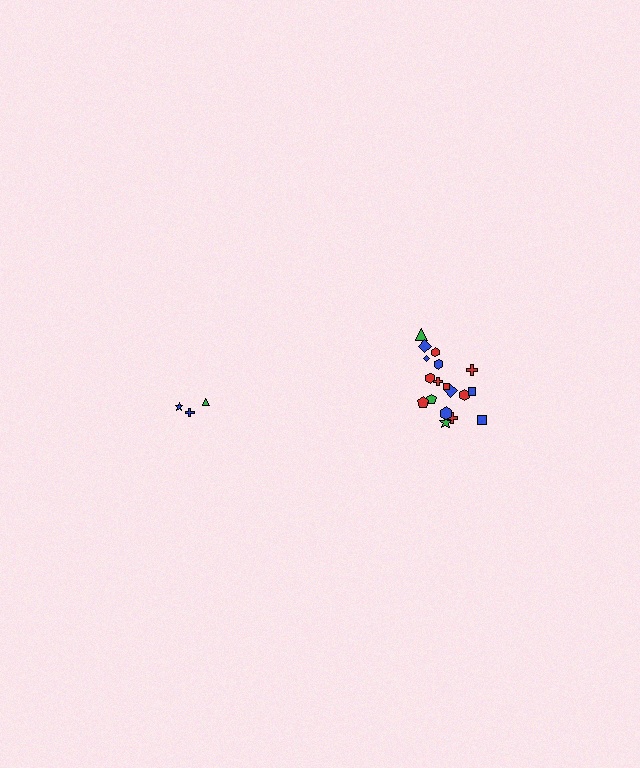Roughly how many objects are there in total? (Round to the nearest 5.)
Roughly 20 objects in total.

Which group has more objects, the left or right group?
The right group.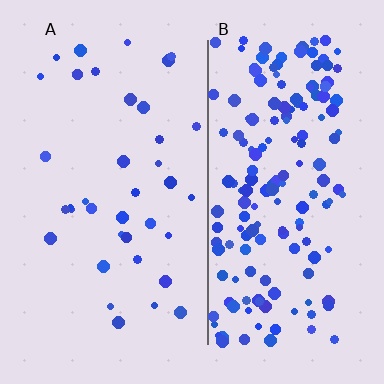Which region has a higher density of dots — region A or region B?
B (the right).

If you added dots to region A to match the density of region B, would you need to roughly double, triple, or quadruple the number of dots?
Approximately quadruple.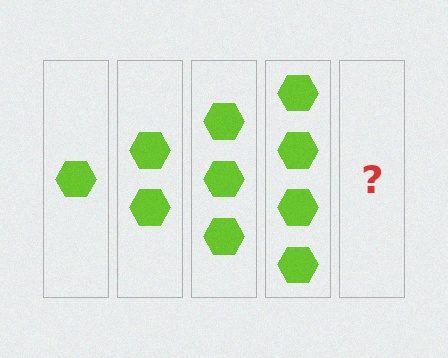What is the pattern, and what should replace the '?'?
The pattern is that each step adds one more hexagon. The '?' should be 5 hexagons.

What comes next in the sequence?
The next element should be 5 hexagons.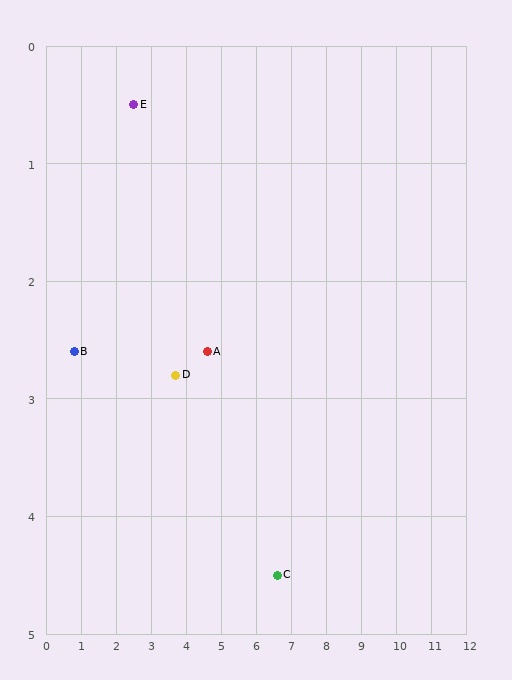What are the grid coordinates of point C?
Point C is at approximately (6.6, 4.5).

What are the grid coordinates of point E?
Point E is at approximately (2.5, 0.5).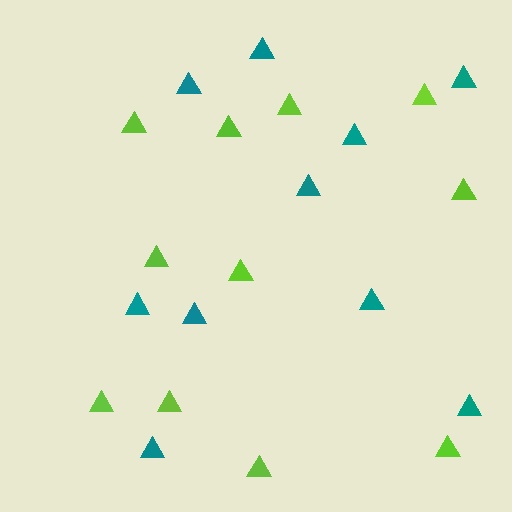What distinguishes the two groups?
There are 2 groups: one group of teal triangles (10) and one group of lime triangles (11).